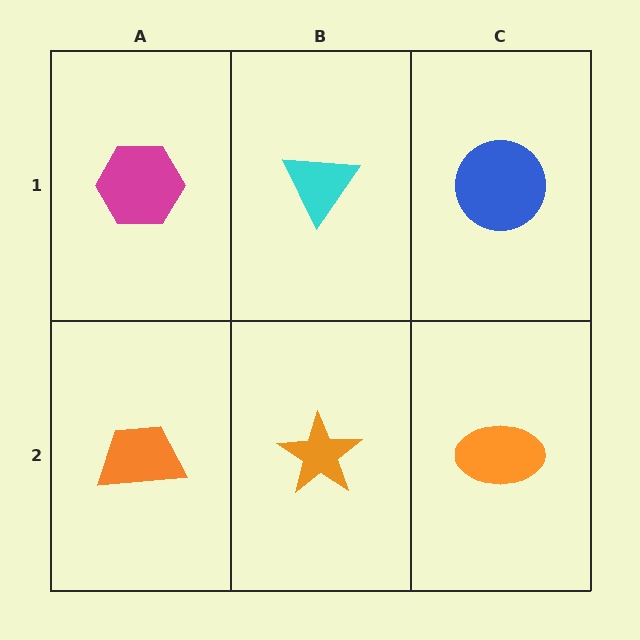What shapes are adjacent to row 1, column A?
An orange trapezoid (row 2, column A), a cyan triangle (row 1, column B).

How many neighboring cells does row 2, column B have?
3.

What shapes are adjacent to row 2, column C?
A blue circle (row 1, column C), an orange star (row 2, column B).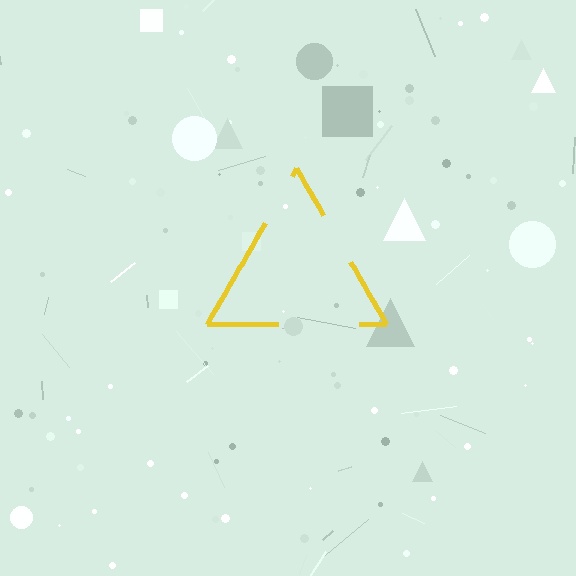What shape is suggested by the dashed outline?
The dashed outline suggests a triangle.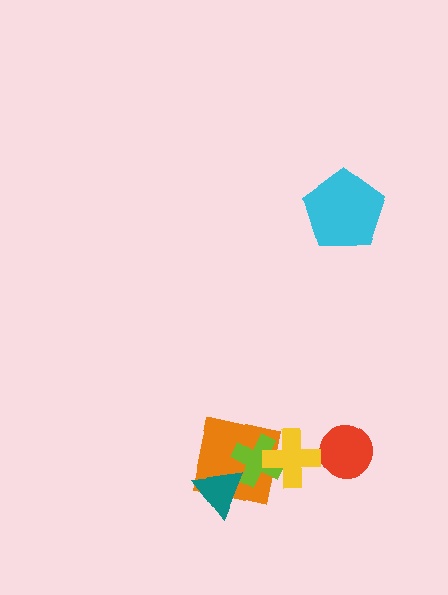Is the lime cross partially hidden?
Yes, it is partially covered by another shape.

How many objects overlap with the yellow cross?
2 objects overlap with the yellow cross.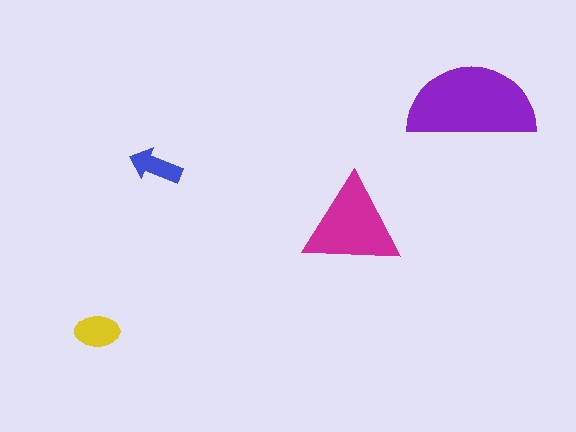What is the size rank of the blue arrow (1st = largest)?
4th.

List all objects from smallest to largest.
The blue arrow, the yellow ellipse, the magenta triangle, the purple semicircle.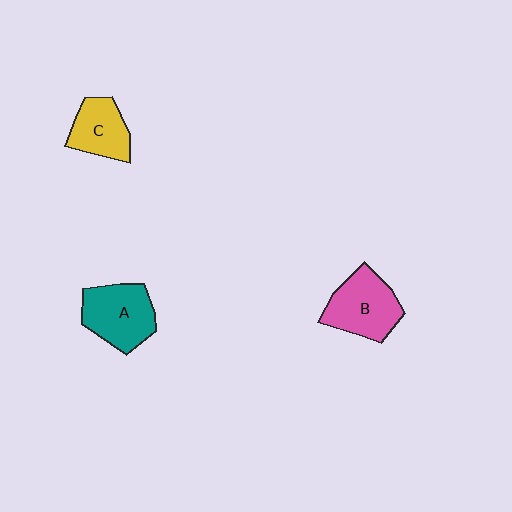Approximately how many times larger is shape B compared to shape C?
Approximately 1.3 times.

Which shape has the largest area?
Shape B (pink).